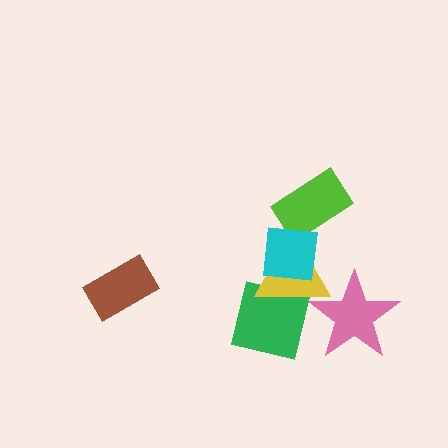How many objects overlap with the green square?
3 objects overlap with the green square.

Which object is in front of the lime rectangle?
The cyan square is in front of the lime rectangle.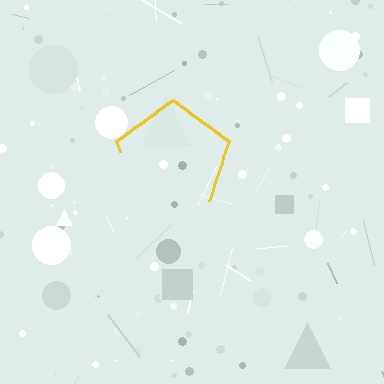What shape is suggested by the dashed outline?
The dashed outline suggests a pentagon.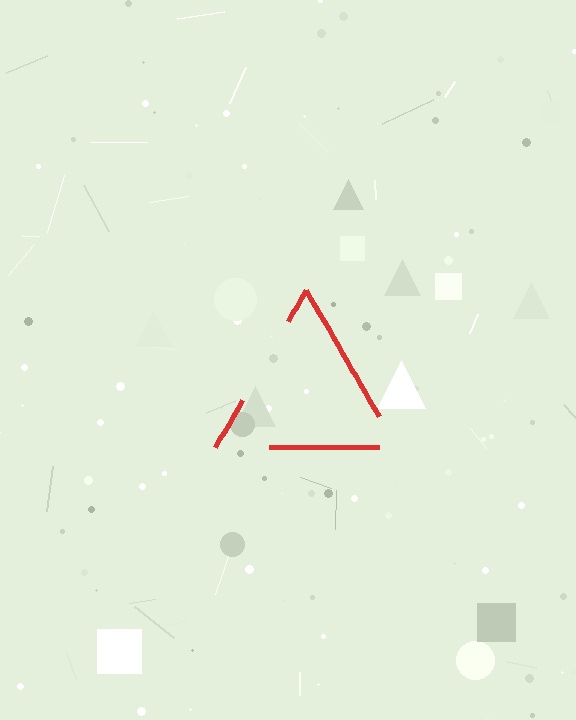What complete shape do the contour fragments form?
The contour fragments form a triangle.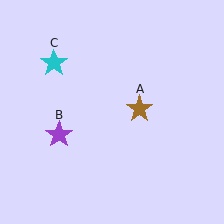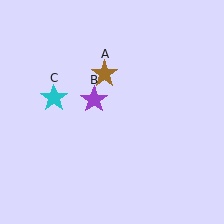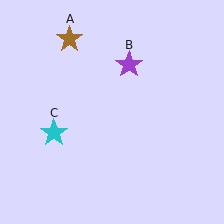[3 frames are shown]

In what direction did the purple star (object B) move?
The purple star (object B) moved up and to the right.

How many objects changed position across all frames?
3 objects changed position: brown star (object A), purple star (object B), cyan star (object C).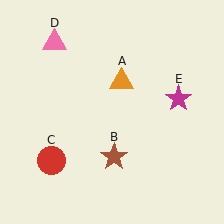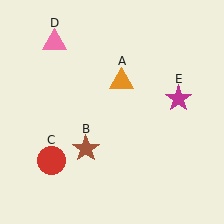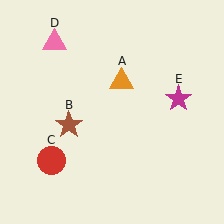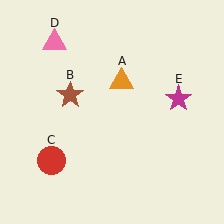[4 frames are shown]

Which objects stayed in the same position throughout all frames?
Orange triangle (object A) and red circle (object C) and pink triangle (object D) and magenta star (object E) remained stationary.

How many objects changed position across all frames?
1 object changed position: brown star (object B).